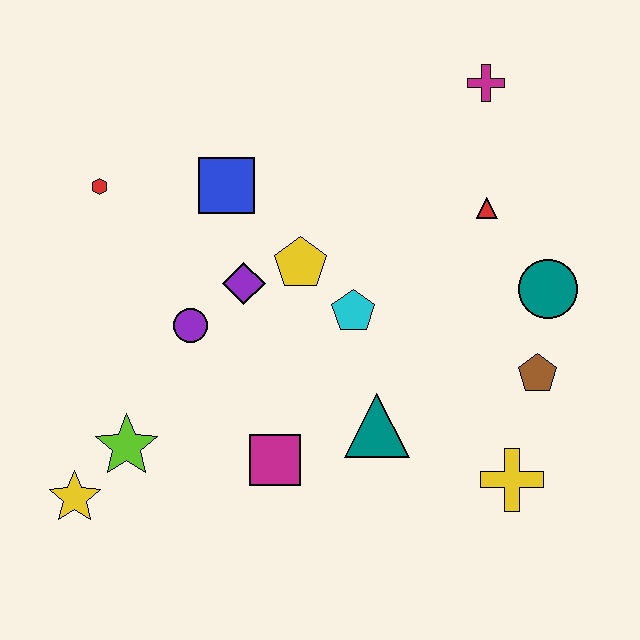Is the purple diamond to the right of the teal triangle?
No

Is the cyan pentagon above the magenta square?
Yes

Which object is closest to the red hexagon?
The blue square is closest to the red hexagon.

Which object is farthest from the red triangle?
The yellow star is farthest from the red triangle.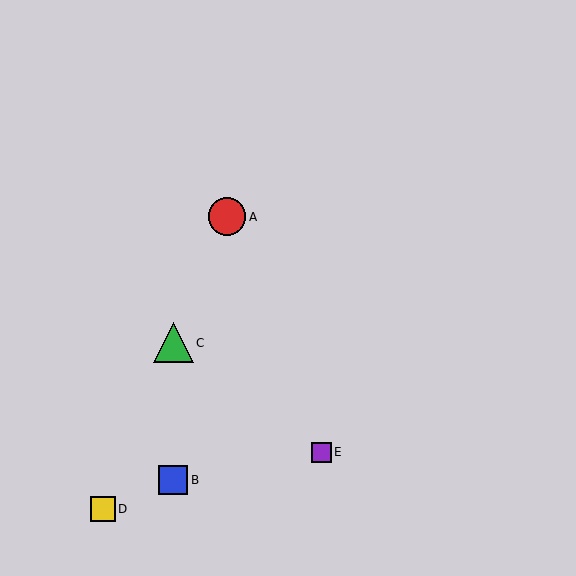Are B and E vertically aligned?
No, B is at x≈173 and E is at x≈321.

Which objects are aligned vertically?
Objects B, C are aligned vertically.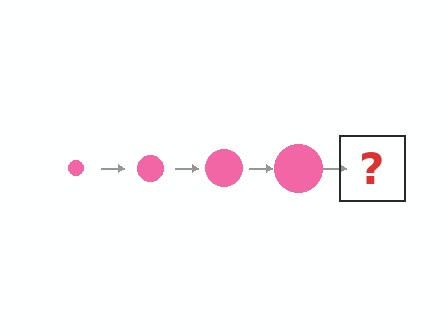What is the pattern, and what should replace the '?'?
The pattern is that the circle gets progressively larger each step. The '?' should be a pink circle, larger than the previous one.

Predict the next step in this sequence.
The next step is a pink circle, larger than the previous one.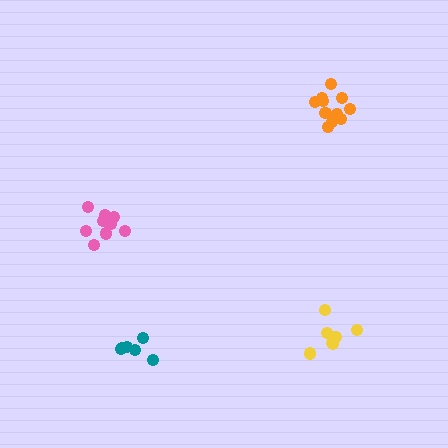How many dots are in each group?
Group 1: 10 dots, Group 2: 7 dots, Group 3: 12 dots, Group 4: 6 dots (35 total).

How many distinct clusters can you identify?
There are 4 distinct clusters.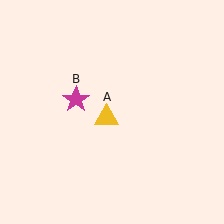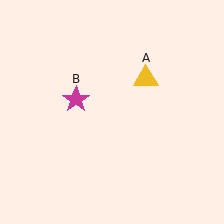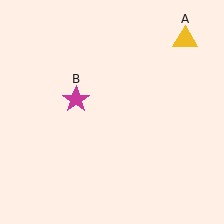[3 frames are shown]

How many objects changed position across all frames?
1 object changed position: yellow triangle (object A).